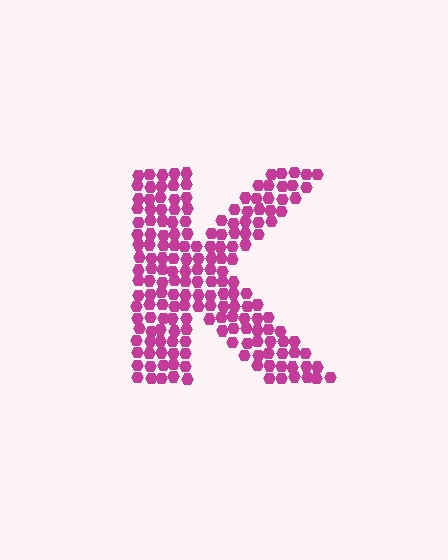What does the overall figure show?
The overall figure shows the letter K.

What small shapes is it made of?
It is made of small hexagons.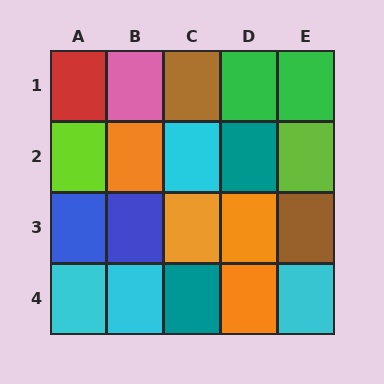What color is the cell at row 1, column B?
Pink.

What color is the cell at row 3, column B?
Blue.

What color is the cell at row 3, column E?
Brown.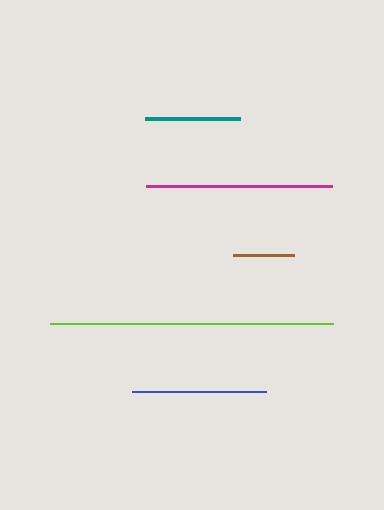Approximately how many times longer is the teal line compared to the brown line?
The teal line is approximately 1.5 times the length of the brown line.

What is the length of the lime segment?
The lime segment is approximately 284 pixels long.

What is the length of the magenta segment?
The magenta segment is approximately 186 pixels long.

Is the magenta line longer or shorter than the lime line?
The lime line is longer than the magenta line.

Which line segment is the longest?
The lime line is the longest at approximately 284 pixels.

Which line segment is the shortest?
The brown line is the shortest at approximately 62 pixels.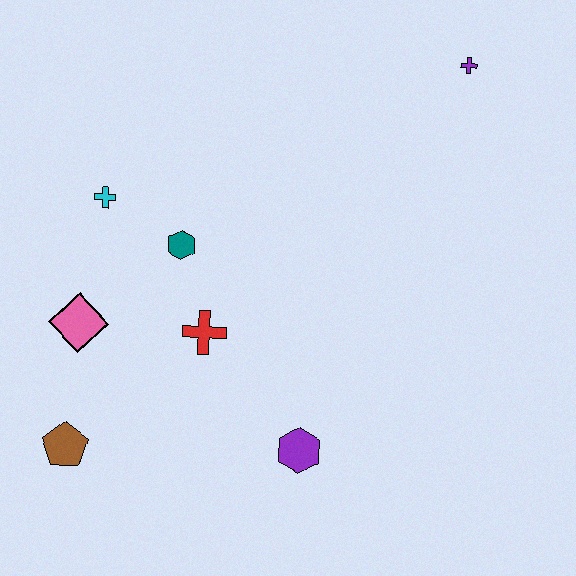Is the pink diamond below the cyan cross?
Yes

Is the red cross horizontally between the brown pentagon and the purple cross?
Yes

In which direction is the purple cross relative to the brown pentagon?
The purple cross is above the brown pentagon.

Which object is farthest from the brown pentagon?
The purple cross is farthest from the brown pentagon.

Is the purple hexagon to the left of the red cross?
No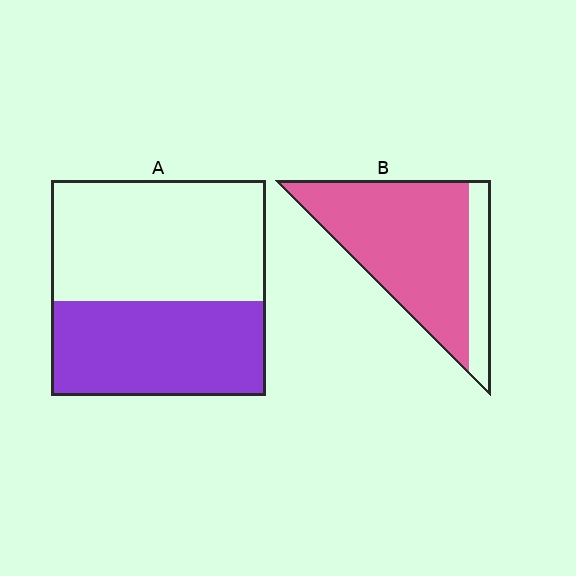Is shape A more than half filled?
No.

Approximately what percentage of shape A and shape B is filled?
A is approximately 45% and B is approximately 80%.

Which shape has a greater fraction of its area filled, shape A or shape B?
Shape B.